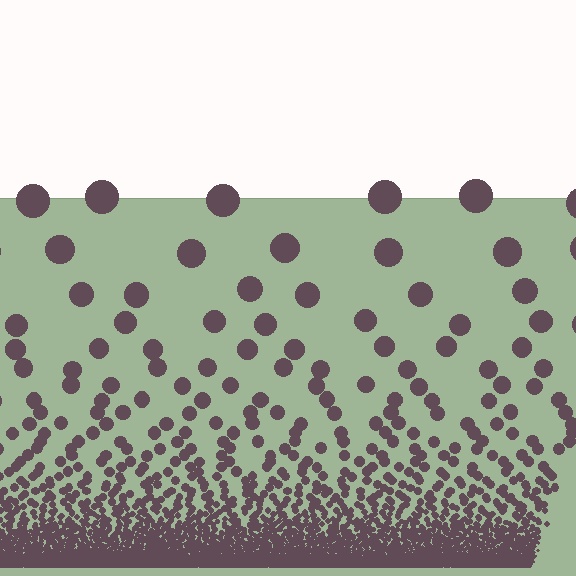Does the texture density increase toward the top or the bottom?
Density increases toward the bottom.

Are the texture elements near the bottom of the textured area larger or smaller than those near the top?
Smaller. The gradient is inverted — elements near the bottom are smaller and denser.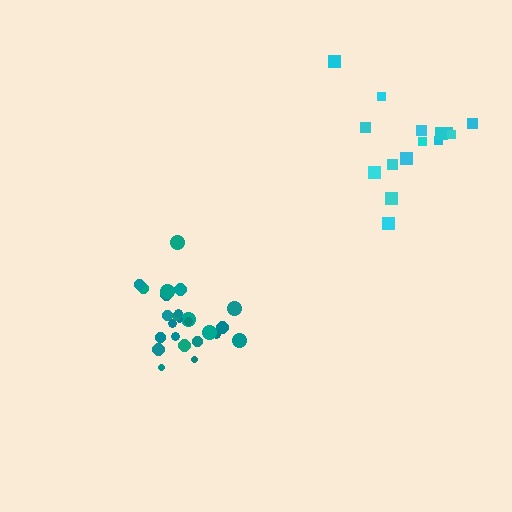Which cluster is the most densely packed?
Teal.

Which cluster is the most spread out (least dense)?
Cyan.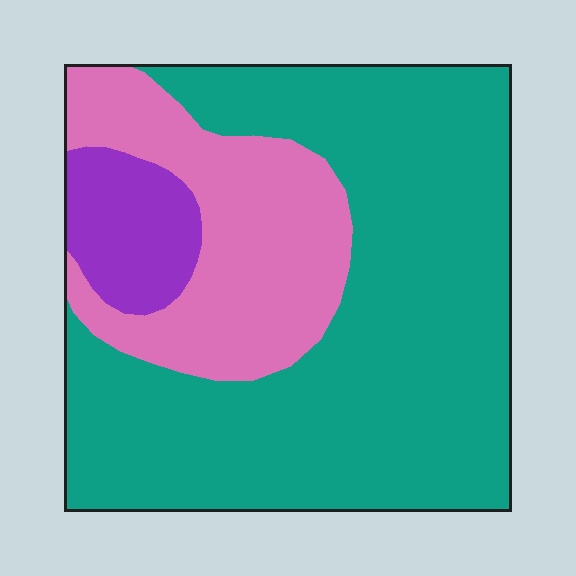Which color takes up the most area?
Teal, at roughly 65%.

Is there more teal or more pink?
Teal.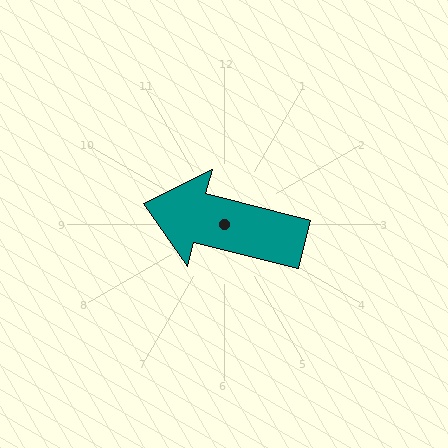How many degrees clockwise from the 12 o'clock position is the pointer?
Approximately 284 degrees.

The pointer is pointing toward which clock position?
Roughly 9 o'clock.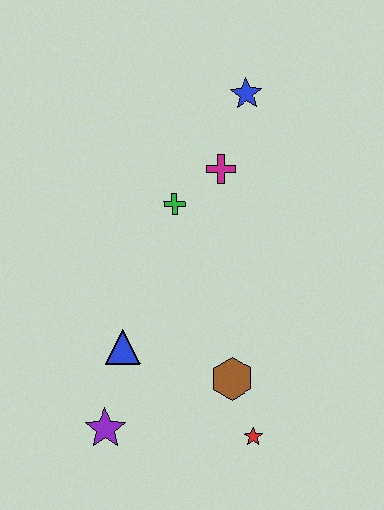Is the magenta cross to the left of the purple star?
No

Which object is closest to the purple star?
The blue triangle is closest to the purple star.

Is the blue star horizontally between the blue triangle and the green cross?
No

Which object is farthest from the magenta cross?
The purple star is farthest from the magenta cross.